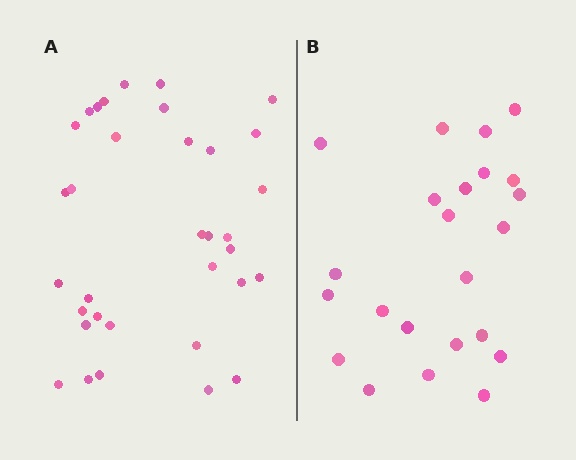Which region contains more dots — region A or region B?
Region A (the left region) has more dots.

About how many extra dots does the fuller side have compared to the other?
Region A has roughly 12 or so more dots than region B.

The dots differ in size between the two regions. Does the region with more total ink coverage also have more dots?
No. Region B has more total ink coverage because its dots are larger, but region A actually contains more individual dots. Total area can be misleading — the number of items is what matters here.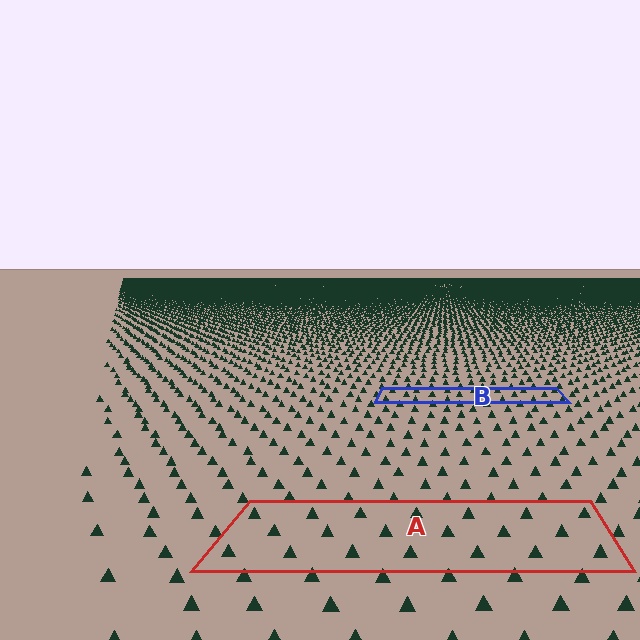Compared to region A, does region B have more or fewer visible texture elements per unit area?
Region B has more texture elements per unit area — they are packed more densely because it is farther away.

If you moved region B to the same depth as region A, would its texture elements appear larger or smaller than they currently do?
They would appear larger. At a closer depth, the same texture elements are projected at a bigger on-screen size.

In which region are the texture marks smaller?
The texture marks are smaller in region B, because it is farther away.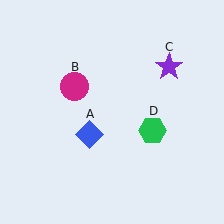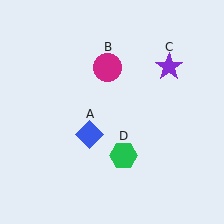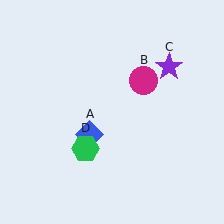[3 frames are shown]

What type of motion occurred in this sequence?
The magenta circle (object B), green hexagon (object D) rotated clockwise around the center of the scene.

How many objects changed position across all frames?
2 objects changed position: magenta circle (object B), green hexagon (object D).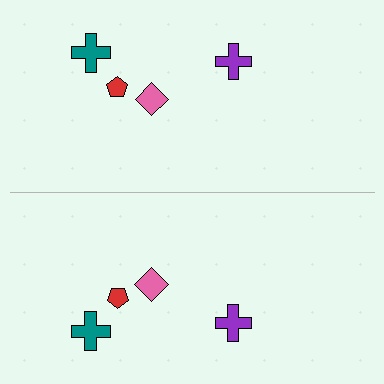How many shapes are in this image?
There are 8 shapes in this image.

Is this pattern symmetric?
Yes, this pattern has bilateral (reflection) symmetry.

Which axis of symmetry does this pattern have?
The pattern has a horizontal axis of symmetry running through the center of the image.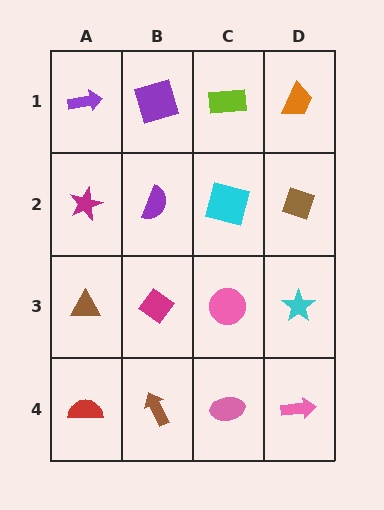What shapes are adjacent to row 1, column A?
A magenta star (row 2, column A), a purple square (row 1, column B).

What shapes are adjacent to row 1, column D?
A brown diamond (row 2, column D), a lime rectangle (row 1, column C).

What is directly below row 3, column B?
A brown arrow.